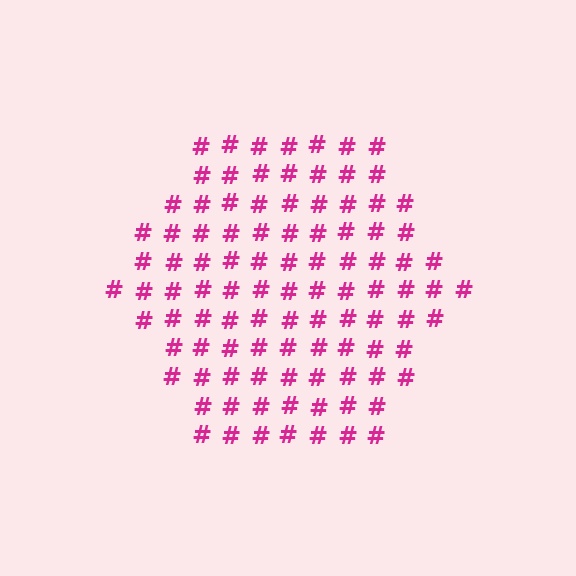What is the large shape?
The large shape is a hexagon.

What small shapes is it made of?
It is made of small hash symbols.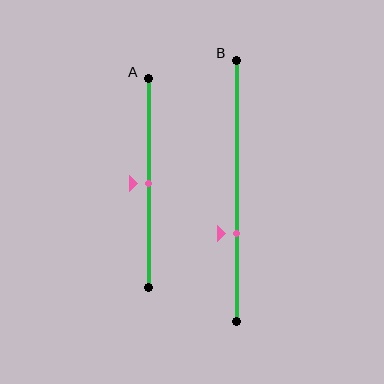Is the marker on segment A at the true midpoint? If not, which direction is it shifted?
Yes, the marker on segment A is at the true midpoint.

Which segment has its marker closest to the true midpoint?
Segment A has its marker closest to the true midpoint.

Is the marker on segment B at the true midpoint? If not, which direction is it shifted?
No, the marker on segment B is shifted downward by about 16% of the segment length.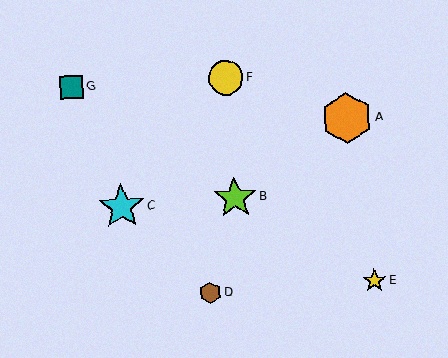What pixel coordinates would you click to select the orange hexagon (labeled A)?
Click at (346, 118) to select the orange hexagon A.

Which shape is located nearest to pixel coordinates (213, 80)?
The yellow circle (labeled F) at (226, 78) is nearest to that location.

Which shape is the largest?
The orange hexagon (labeled A) is the largest.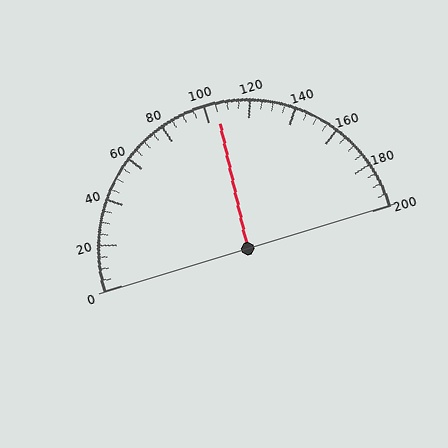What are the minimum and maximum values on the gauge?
The gauge ranges from 0 to 200.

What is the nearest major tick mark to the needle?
The nearest major tick mark is 100.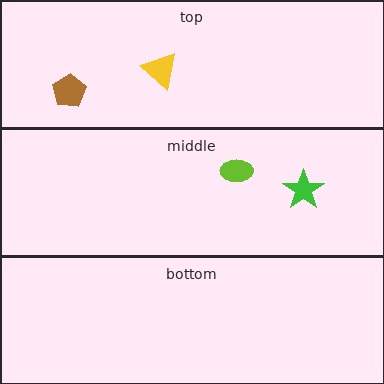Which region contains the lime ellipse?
The middle region.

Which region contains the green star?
The middle region.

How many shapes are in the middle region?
2.